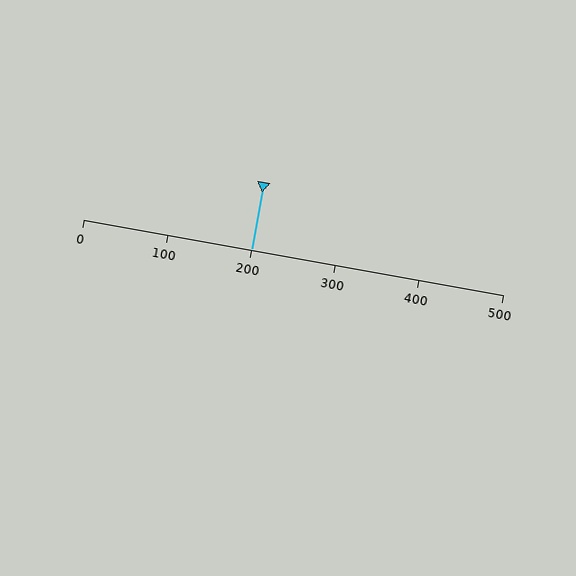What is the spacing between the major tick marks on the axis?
The major ticks are spaced 100 apart.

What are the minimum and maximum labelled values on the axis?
The axis runs from 0 to 500.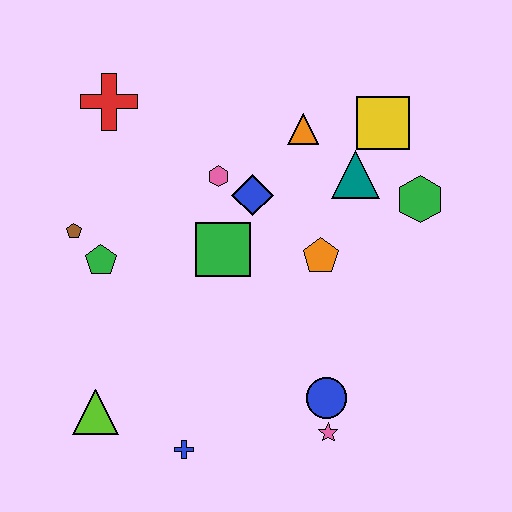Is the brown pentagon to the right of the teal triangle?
No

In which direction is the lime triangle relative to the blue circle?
The lime triangle is to the left of the blue circle.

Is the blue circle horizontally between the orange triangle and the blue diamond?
No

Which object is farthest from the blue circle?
The red cross is farthest from the blue circle.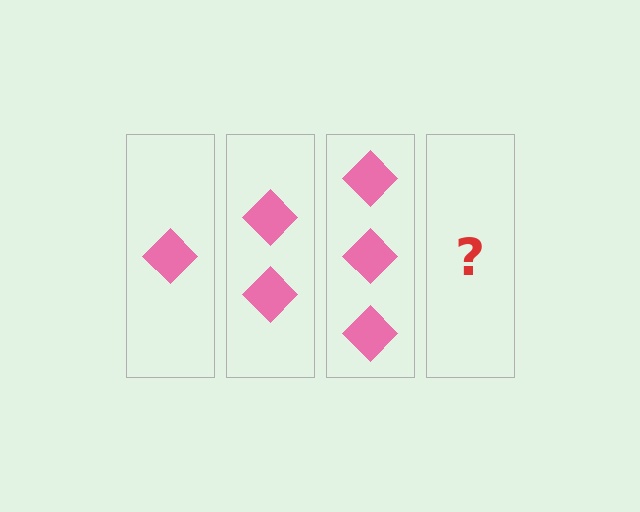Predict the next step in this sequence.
The next step is 4 diamonds.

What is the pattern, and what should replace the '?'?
The pattern is that each step adds one more diamond. The '?' should be 4 diamonds.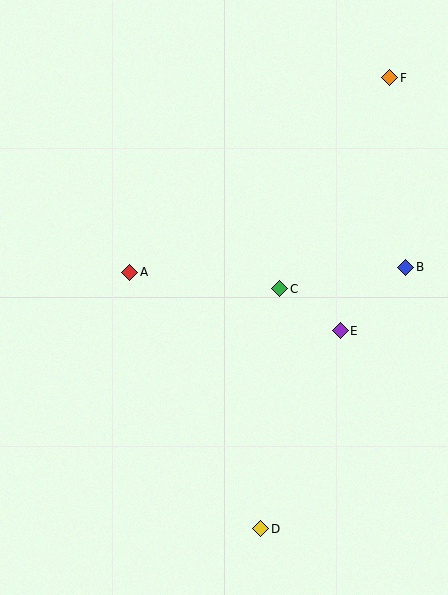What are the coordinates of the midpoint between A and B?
The midpoint between A and B is at (268, 270).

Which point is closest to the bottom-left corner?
Point D is closest to the bottom-left corner.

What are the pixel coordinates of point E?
Point E is at (340, 331).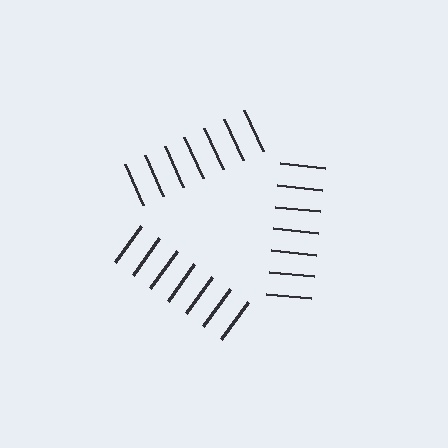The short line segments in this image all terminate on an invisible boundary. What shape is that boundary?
An illusory triangle — the line segments terminate on its edges but no continuous stroke is drawn.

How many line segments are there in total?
21 — 7 along each of the 3 edges.